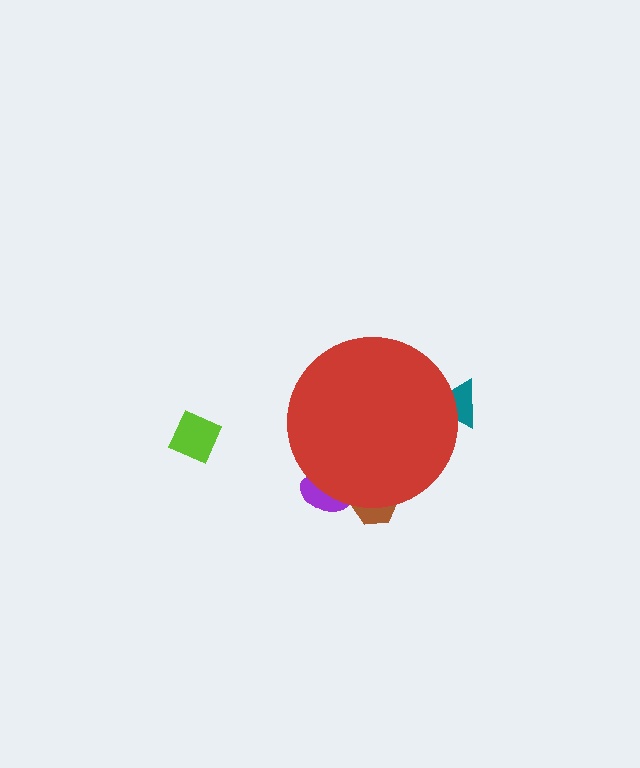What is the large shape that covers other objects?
A red circle.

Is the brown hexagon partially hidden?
Yes, the brown hexagon is partially hidden behind the red circle.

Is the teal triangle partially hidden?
Yes, the teal triangle is partially hidden behind the red circle.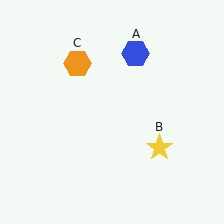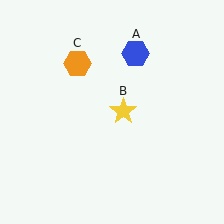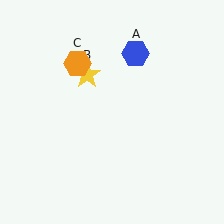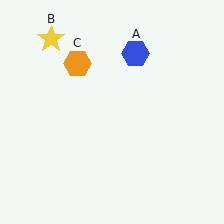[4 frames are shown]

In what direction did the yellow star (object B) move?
The yellow star (object B) moved up and to the left.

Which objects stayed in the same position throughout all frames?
Blue hexagon (object A) and orange hexagon (object C) remained stationary.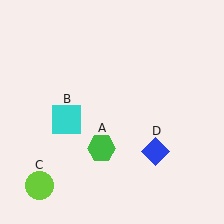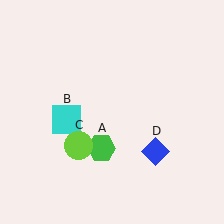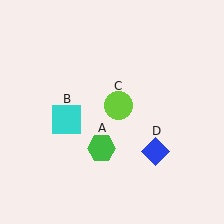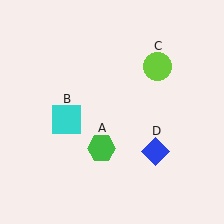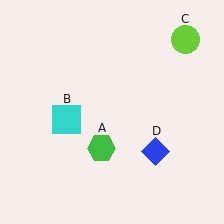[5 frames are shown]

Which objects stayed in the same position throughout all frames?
Green hexagon (object A) and cyan square (object B) and blue diamond (object D) remained stationary.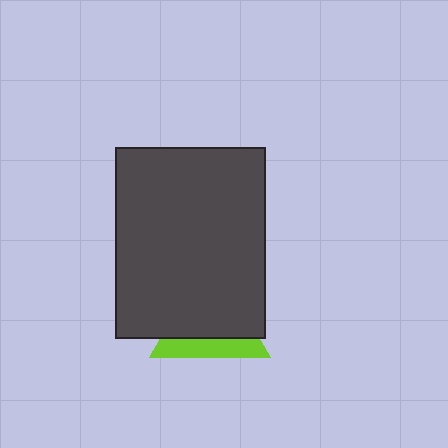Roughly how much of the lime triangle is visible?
A small part of it is visible (roughly 31%).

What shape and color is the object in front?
The object in front is a dark gray rectangle.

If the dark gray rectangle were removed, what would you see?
You would see the complete lime triangle.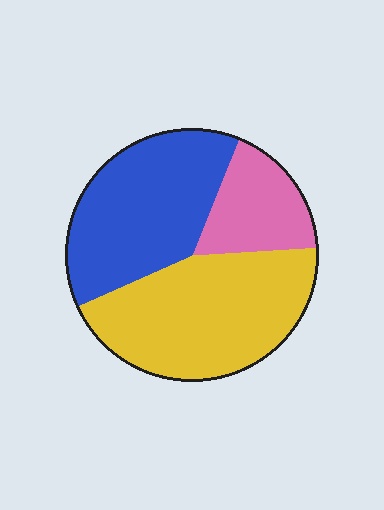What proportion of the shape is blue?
Blue covers 38% of the shape.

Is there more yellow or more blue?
Yellow.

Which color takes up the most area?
Yellow, at roughly 45%.